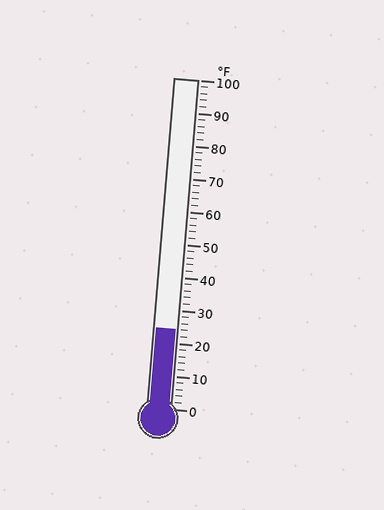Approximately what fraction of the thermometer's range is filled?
The thermometer is filled to approximately 25% of its range.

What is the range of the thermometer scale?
The thermometer scale ranges from 0°F to 100°F.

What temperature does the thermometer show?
The thermometer shows approximately 24°F.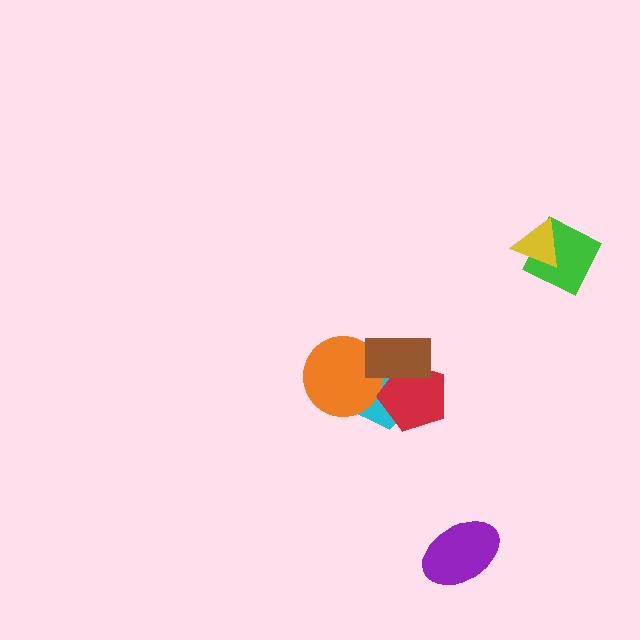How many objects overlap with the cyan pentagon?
3 objects overlap with the cyan pentagon.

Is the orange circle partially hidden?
Yes, it is partially covered by another shape.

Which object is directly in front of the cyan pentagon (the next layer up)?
The orange circle is directly in front of the cyan pentagon.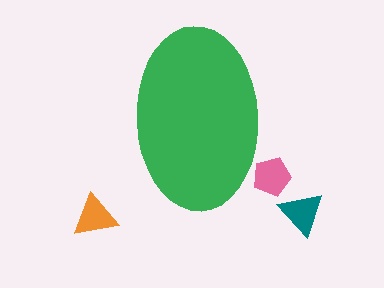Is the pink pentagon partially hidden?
Yes, the pink pentagon is partially hidden behind the green ellipse.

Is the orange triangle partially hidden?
No, the orange triangle is fully visible.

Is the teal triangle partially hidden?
No, the teal triangle is fully visible.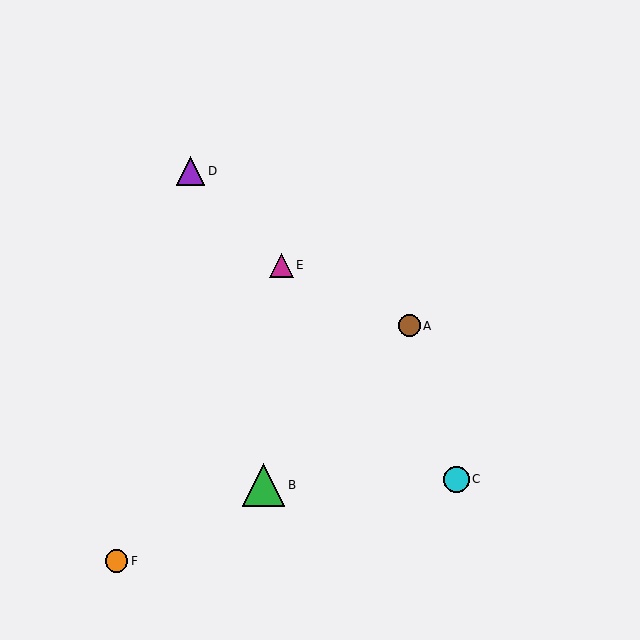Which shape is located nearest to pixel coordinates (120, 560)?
The orange circle (labeled F) at (117, 561) is nearest to that location.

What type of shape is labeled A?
Shape A is a brown circle.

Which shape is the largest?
The green triangle (labeled B) is the largest.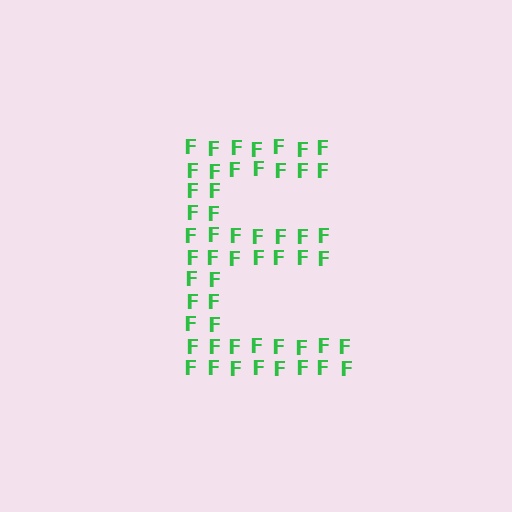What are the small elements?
The small elements are letter F's.